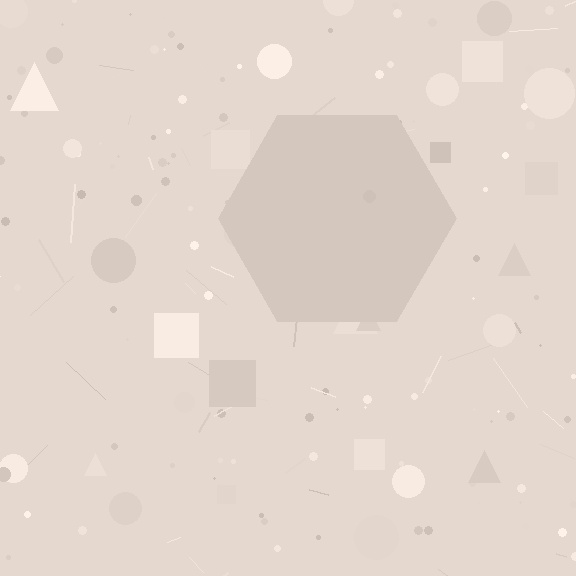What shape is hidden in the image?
A hexagon is hidden in the image.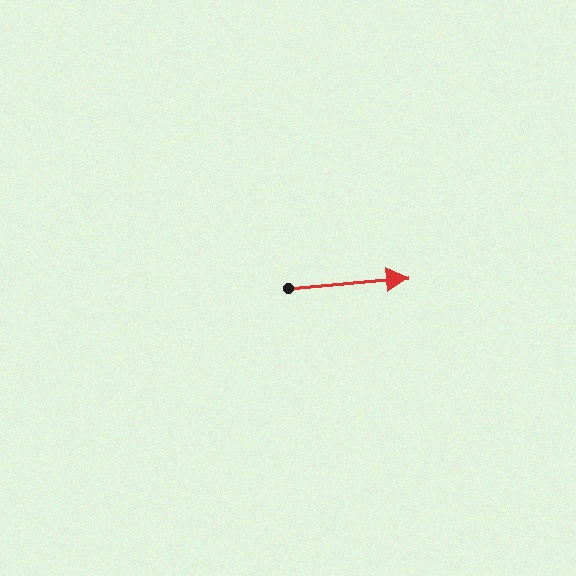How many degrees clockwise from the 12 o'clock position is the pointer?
Approximately 85 degrees.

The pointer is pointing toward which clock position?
Roughly 3 o'clock.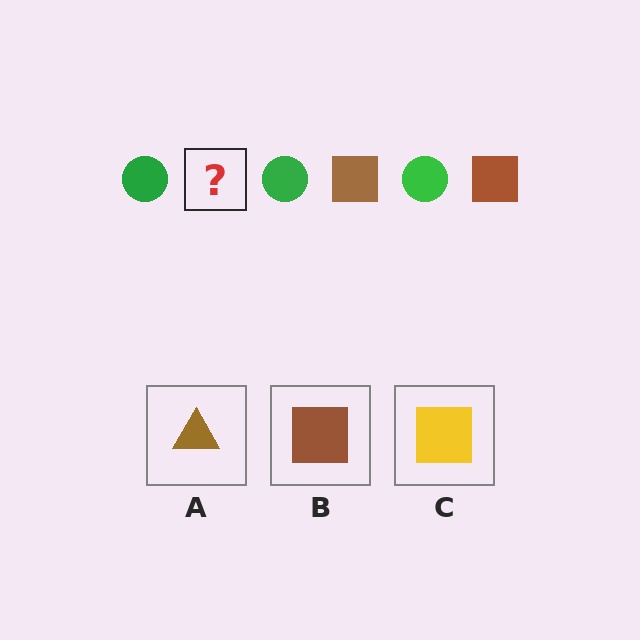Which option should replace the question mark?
Option B.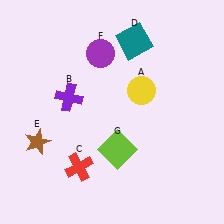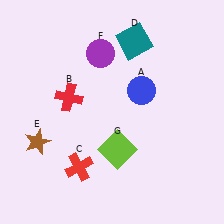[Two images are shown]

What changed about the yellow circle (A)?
In Image 1, A is yellow. In Image 2, it changed to blue.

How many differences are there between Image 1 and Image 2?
There are 2 differences between the two images.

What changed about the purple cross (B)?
In Image 1, B is purple. In Image 2, it changed to red.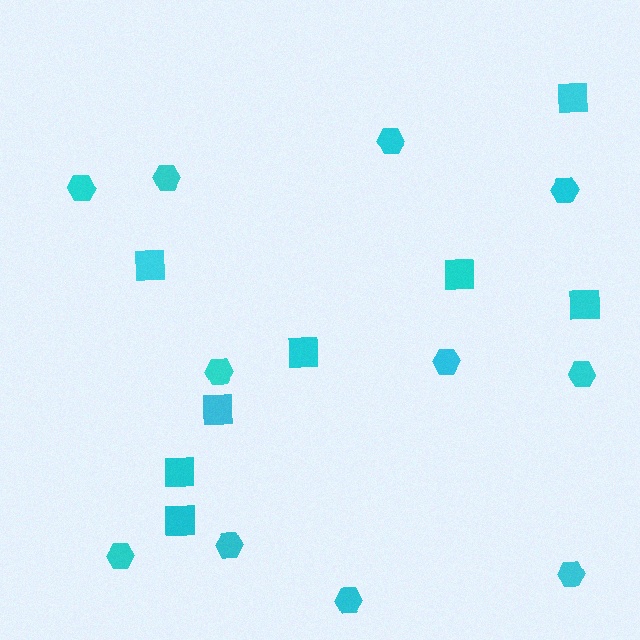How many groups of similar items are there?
There are 2 groups: one group of hexagons (11) and one group of squares (8).